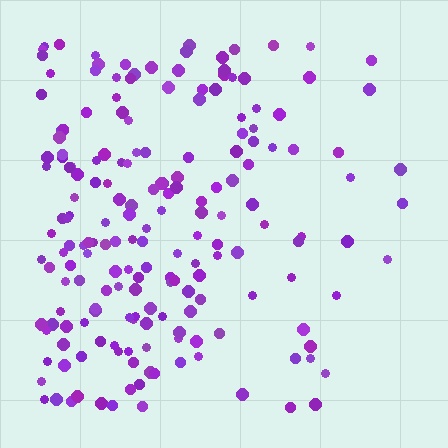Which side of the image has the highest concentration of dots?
The left.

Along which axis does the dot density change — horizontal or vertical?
Horizontal.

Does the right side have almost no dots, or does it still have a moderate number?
Still a moderate number, just noticeably fewer than the left.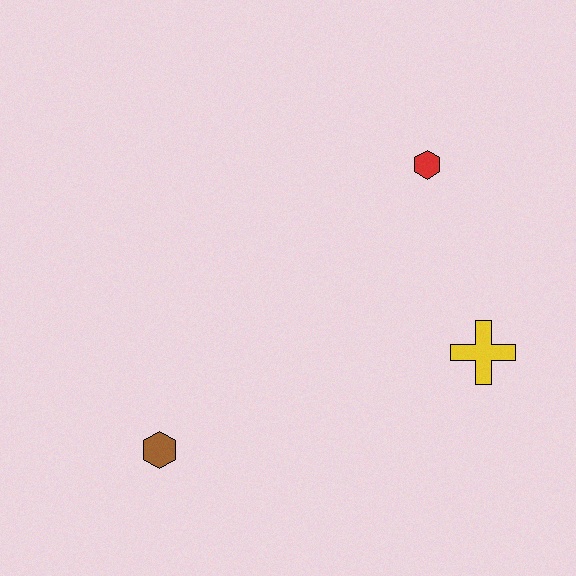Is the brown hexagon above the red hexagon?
No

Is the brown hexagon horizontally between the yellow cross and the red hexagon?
No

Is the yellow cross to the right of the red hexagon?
Yes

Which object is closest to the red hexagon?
The yellow cross is closest to the red hexagon.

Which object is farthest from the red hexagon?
The brown hexagon is farthest from the red hexagon.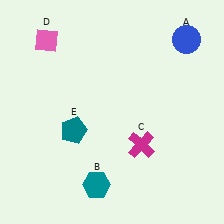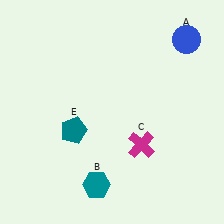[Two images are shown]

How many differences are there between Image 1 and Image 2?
There is 1 difference between the two images.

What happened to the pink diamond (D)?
The pink diamond (D) was removed in Image 2. It was in the top-left area of Image 1.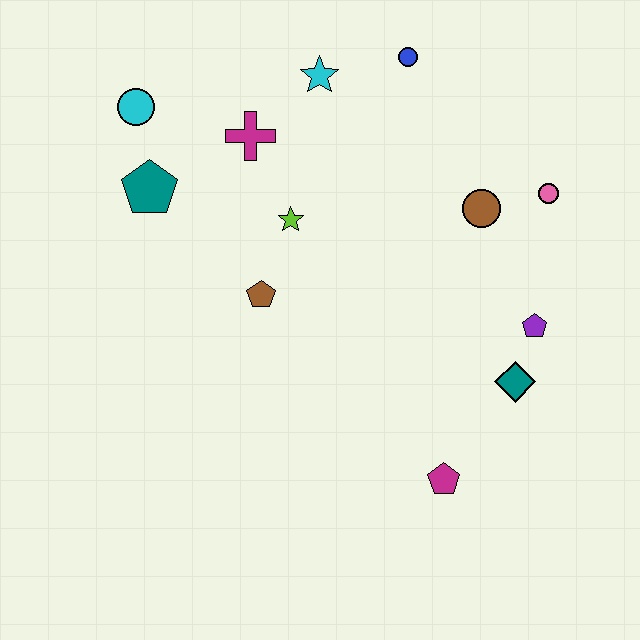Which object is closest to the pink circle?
The brown circle is closest to the pink circle.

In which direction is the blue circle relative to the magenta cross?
The blue circle is to the right of the magenta cross.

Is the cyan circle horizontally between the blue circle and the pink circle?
No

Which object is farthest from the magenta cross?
The magenta pentagon is farthest from the magenta cross.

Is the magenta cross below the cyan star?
Yes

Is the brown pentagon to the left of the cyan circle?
No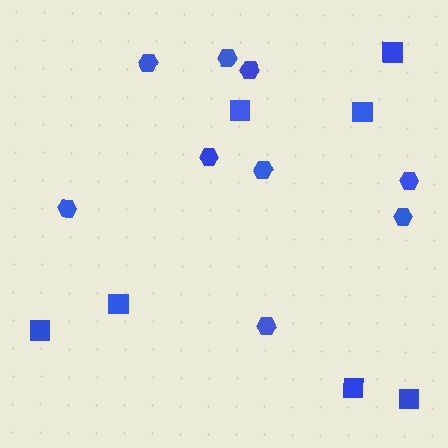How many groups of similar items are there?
There are 2 groups: one group of squares (7) and one group of hexagons (9).